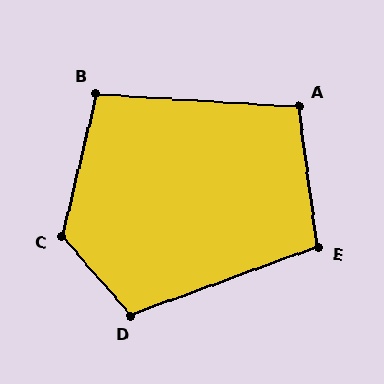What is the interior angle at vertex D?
Approximately 111 degrees (obtuse).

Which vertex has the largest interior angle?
C, at approximately 125 degrees.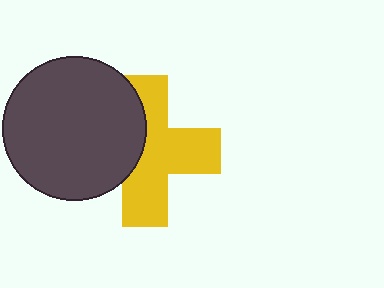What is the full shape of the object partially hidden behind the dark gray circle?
The partially hidden object is a yellow cross.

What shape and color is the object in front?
The object in front is a dark gray circle.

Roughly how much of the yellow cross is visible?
About half of it is visible (roughly 63%).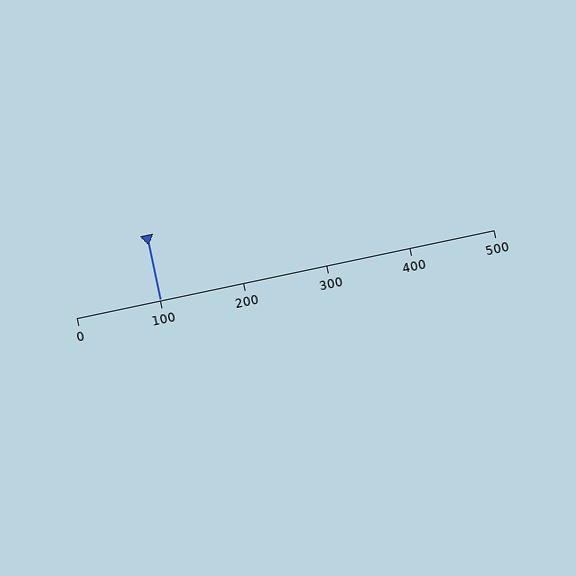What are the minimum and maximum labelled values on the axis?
The axis runs from 0 to 500.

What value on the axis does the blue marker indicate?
The marker indicates approximately 100.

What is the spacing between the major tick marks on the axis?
The major ticks are spaced 100 apart.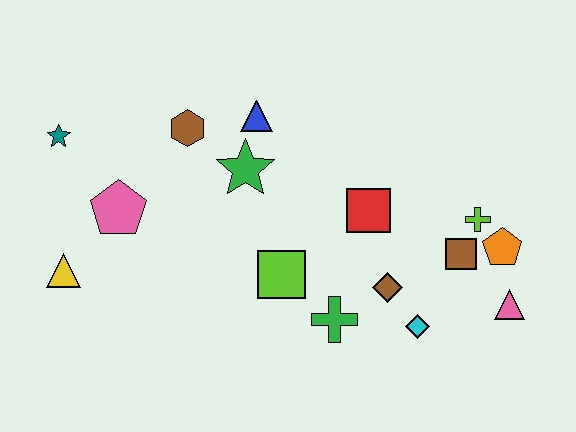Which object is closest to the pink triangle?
The orange pentagon is closest to the pink triangle.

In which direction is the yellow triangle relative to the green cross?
The yellow triangle is to the left of the green cross.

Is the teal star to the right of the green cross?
No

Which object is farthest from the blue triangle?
The pink triangle is farthest from the blue triangle.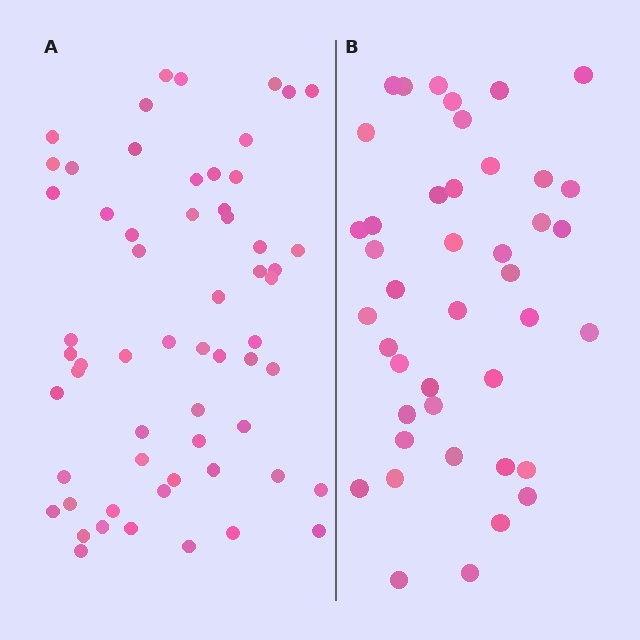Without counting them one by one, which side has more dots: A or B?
Region A (the left region) has more dots.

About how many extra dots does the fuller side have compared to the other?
Region A has approximately 20 more dots than region B.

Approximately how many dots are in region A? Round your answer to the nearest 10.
About 60 dots.